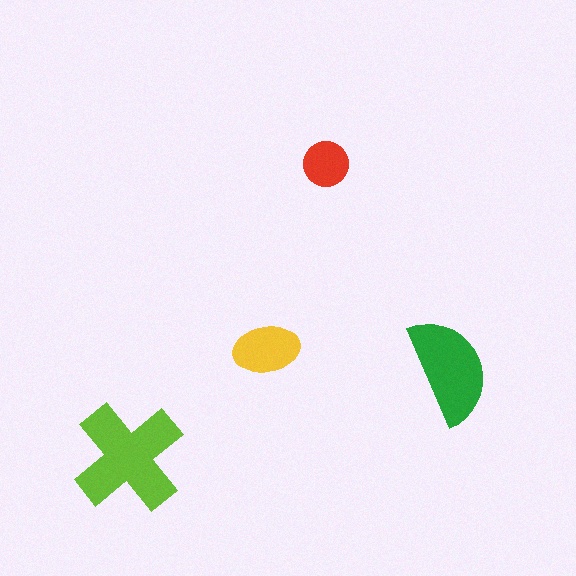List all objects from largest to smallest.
The lime cross, the green semicircle, the yellow ellipse, the red circle.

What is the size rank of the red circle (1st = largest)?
4th.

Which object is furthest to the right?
The green semicircle is rightmost.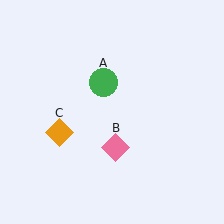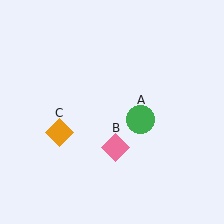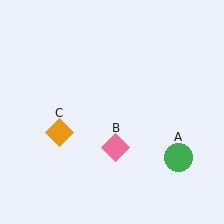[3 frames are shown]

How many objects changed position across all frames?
1 object changed position: green circle (object A).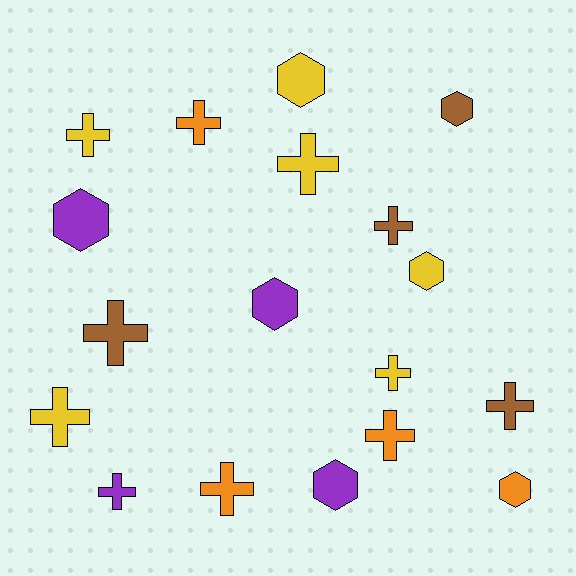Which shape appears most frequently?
Cross, with 11 objects.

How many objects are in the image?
There are 18 objects.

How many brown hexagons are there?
There is 1 brown hexagon.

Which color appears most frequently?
Yellow, with 6 objects.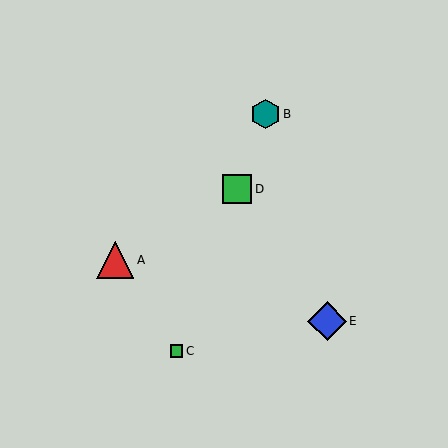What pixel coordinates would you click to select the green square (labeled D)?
Click at (237, 189) to select the green square D.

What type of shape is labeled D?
Shape D is a green square.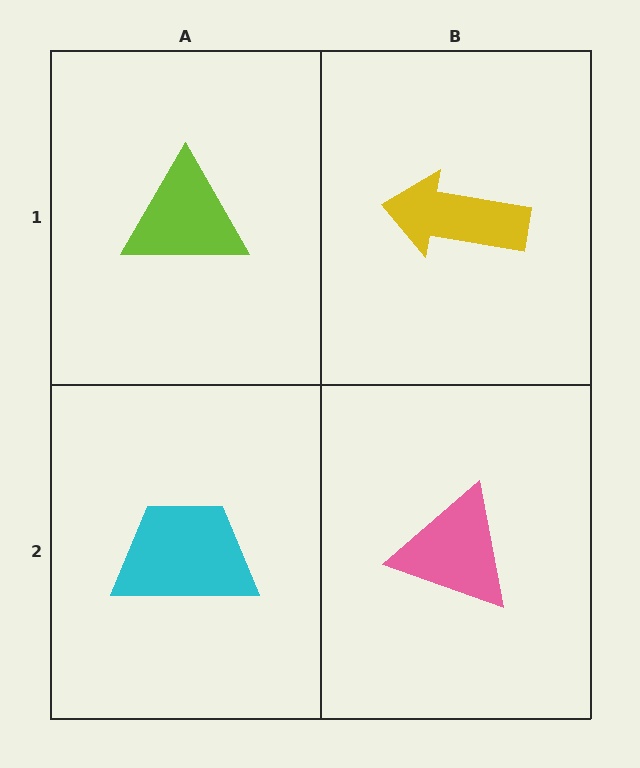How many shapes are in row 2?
2 shapes.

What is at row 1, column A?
A lime triangle.